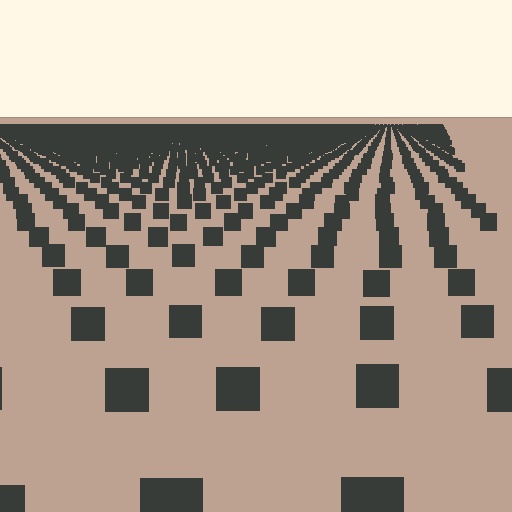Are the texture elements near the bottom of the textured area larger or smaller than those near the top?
Larger. Near the bottom, elements are closer to the viewer and appear at a bigger on-screen size.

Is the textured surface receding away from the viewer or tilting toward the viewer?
The surface is receding away from the viewer. Texture elements get smaller and denser toward the top.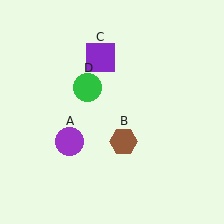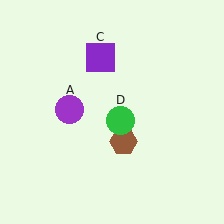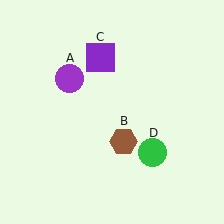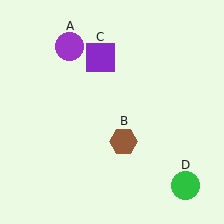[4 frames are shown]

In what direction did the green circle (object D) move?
The green circle (object D) moved down and to the right.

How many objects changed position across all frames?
2 objects changed position: purple circle (object A), green circle (object D).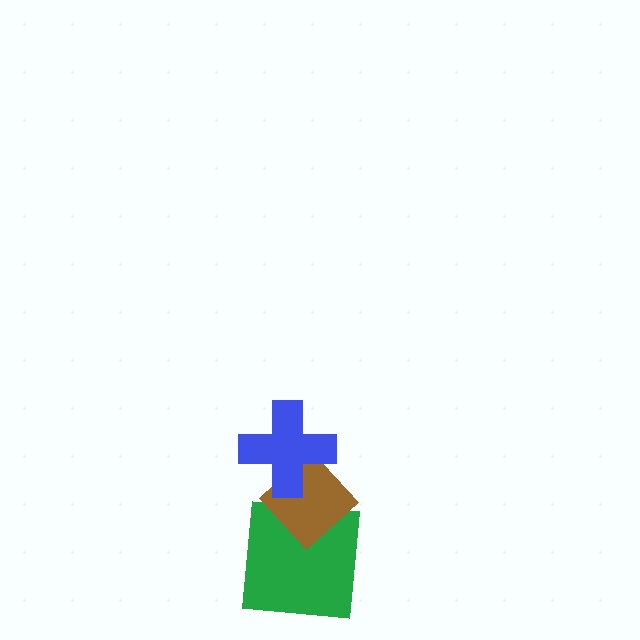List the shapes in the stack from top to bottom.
From top to bottom: the blue cross, the brown diamond, the green square.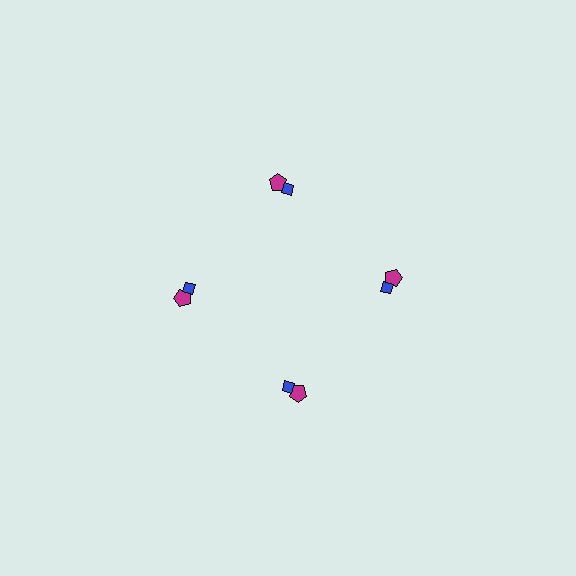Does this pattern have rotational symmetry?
Yes, this pattern has 4-fold rotational symmetry. It looks the same after rotating 90 degrees around the center.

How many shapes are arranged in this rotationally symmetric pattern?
There are 8 shapes, arranged in 4 groups of 2.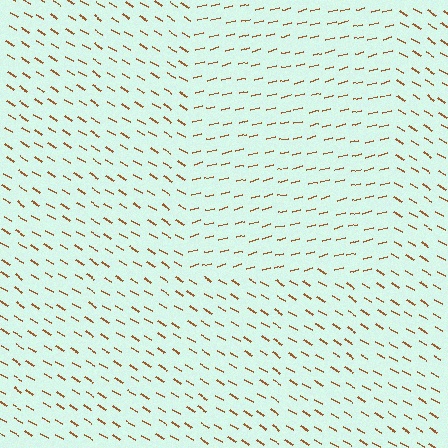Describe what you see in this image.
The image is filled with small brown line segments. A rectangle region in the image has lines oriented differently from the surrounding lines, creating a visible texture boundary.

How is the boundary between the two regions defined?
The boundary is defined purely by a change in line orientation (approximately 45 degrees difference). All lines are the same color and thickness.